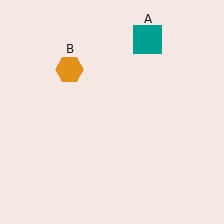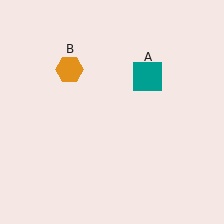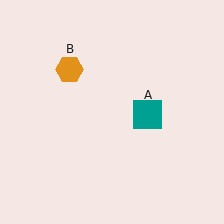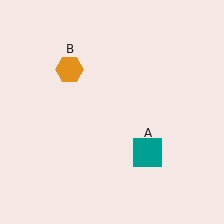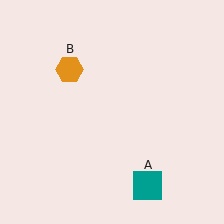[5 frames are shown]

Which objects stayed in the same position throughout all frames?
Orange hexagon (object B) remained stationary.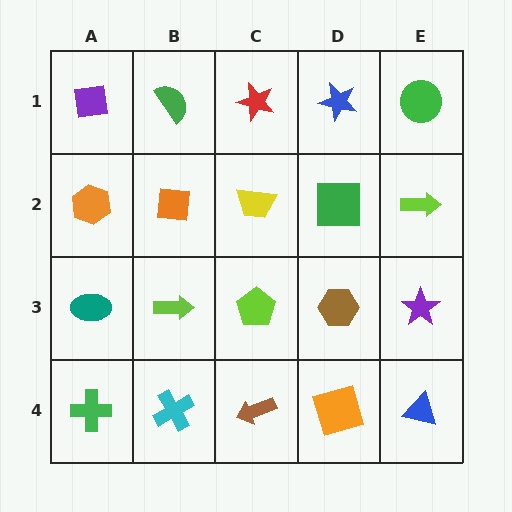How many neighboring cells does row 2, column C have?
4.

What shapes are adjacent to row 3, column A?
An orange hexagon (row 2, column A), a green cross (row 4, column A), a lime arrow (row 3, column B).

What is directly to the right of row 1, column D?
A green circle.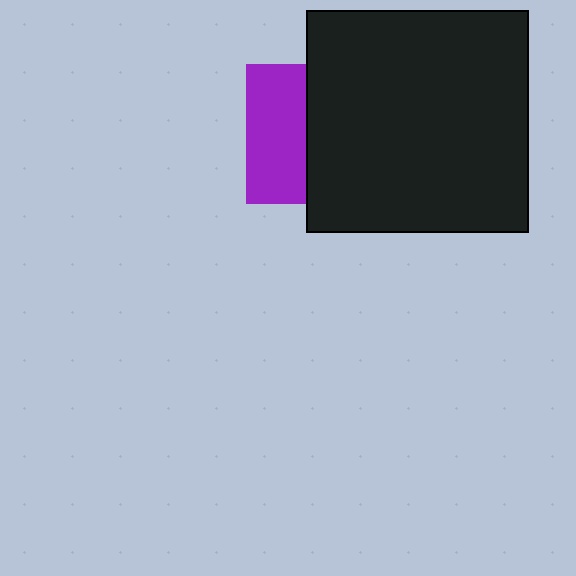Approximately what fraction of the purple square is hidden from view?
Roughly 58% of the purple square is hidden behind the black square.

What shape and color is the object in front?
The object in front is a black square.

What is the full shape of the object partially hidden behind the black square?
The partially hidden object is a purple square.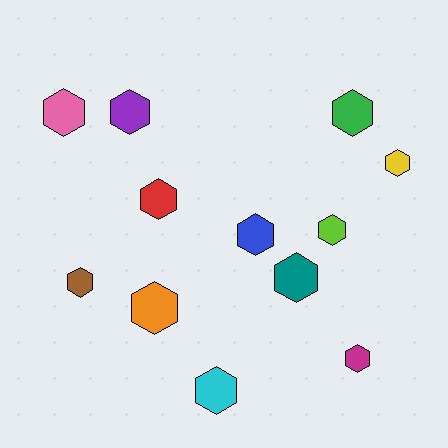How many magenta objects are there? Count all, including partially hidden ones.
There is 1 magenta object.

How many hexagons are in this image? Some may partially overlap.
There are 12 hexagons.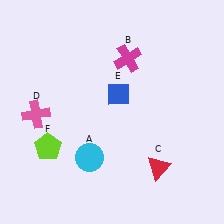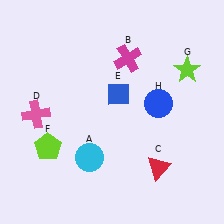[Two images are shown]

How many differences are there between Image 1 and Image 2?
There are 2 differences between the two images.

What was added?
A lime star (G), a blue circle (H) were added in Image 2.